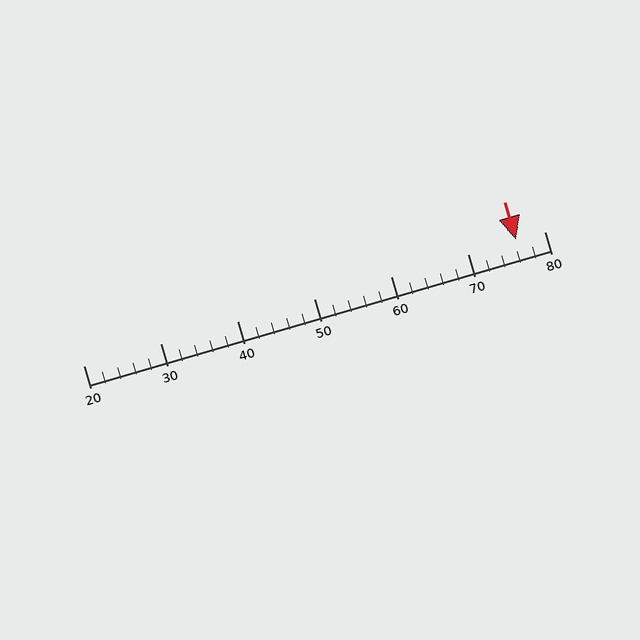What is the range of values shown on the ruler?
The ruler shows values from 20 to 80.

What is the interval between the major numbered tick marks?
The major tick marks are spaced 10 units apart.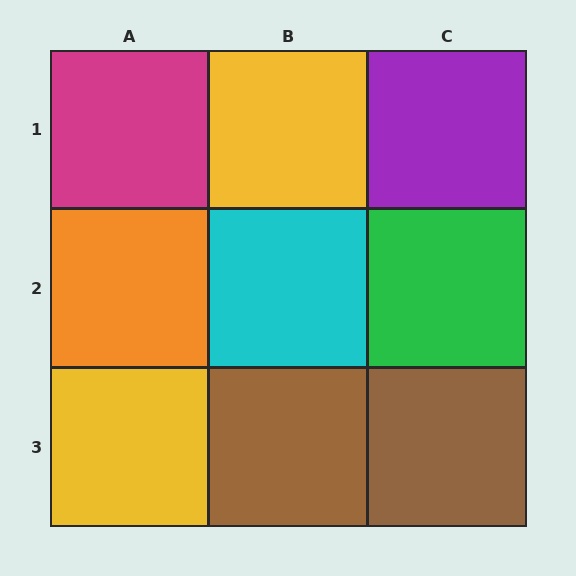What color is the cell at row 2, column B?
Cyan.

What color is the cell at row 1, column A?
Magenta.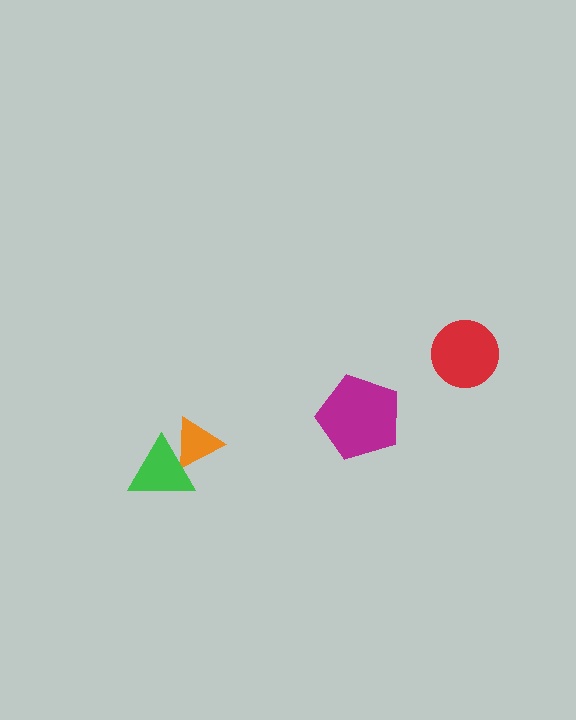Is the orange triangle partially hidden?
Yes, it is partially covered by another shape.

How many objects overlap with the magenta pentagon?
0 objects overlap with the magenta pentagon.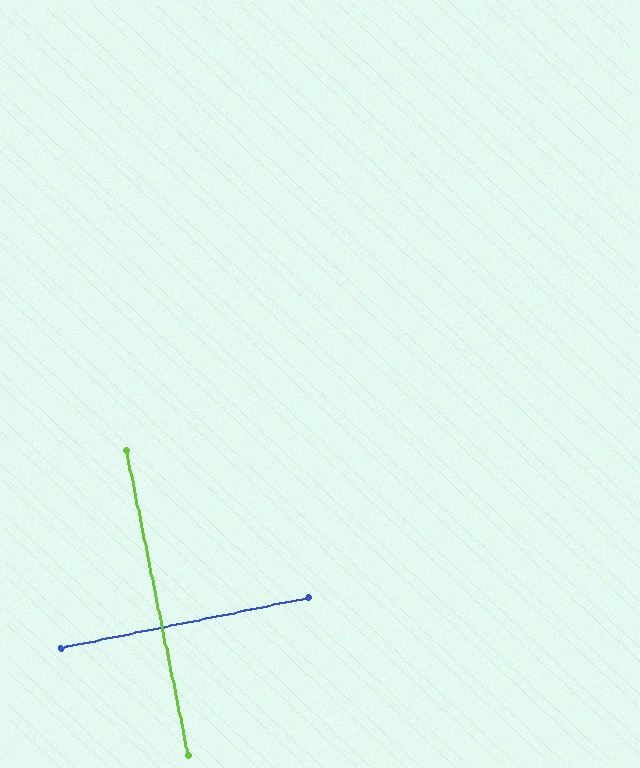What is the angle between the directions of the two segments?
Approximately 90 degrees.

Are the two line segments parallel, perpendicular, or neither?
Perpendicular — they meet at approximately 90°.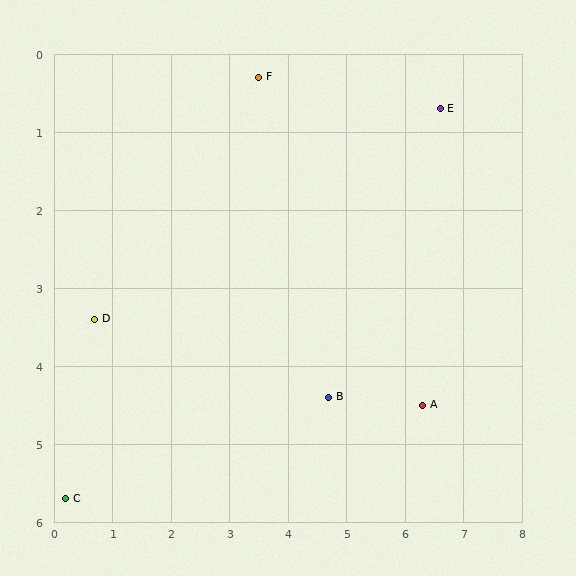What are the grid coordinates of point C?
Point C is at approximately (0.2, 5.7).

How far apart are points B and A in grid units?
Points B and A are about 1.6 grid units apart.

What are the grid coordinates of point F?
Point F is at approximately (3.5, 0.3).